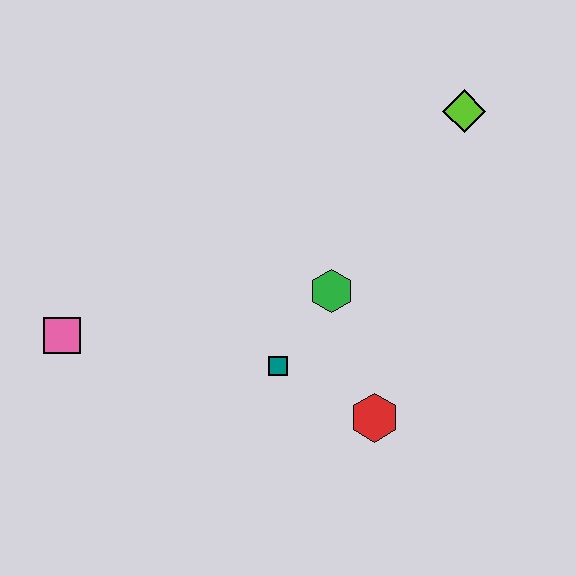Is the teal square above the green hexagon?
No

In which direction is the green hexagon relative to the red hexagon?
The green hexagon is above the red hexagon.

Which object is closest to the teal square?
The green hexagon is closest to the teal square.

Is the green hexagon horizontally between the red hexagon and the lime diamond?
No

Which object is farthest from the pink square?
The lime diamond is farthest from the pink square.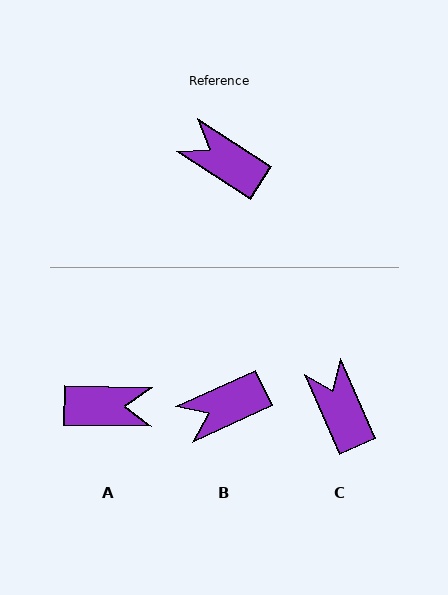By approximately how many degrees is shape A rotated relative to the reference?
Approximately 148 degrees clockwise.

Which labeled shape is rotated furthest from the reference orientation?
A, about 148 degrees away.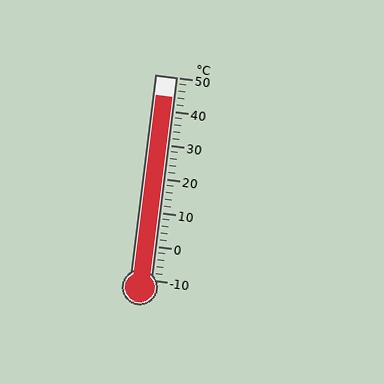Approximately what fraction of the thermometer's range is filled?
The thermometer is filled to approximately 90% of its range.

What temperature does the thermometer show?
The thermometer shows approximately 44°C.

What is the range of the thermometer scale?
The thermometer scale ranges from -10°C to 50°C.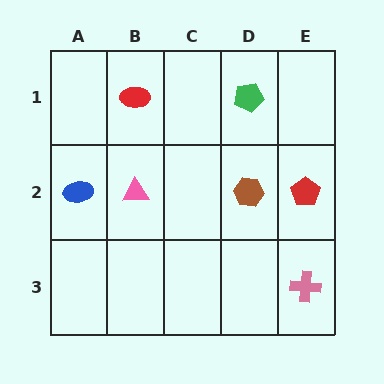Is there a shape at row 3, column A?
No, that cell is empty.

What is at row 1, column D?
A green pentagon.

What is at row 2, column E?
A red pentagon.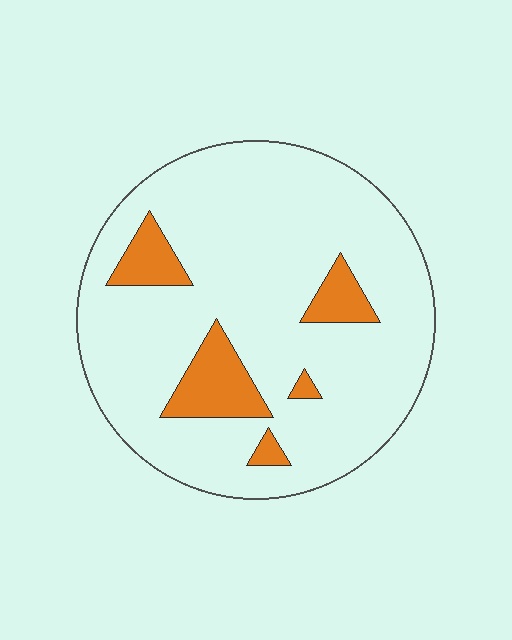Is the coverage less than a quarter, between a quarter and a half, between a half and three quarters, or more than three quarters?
Less than a quarter.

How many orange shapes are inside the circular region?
5.